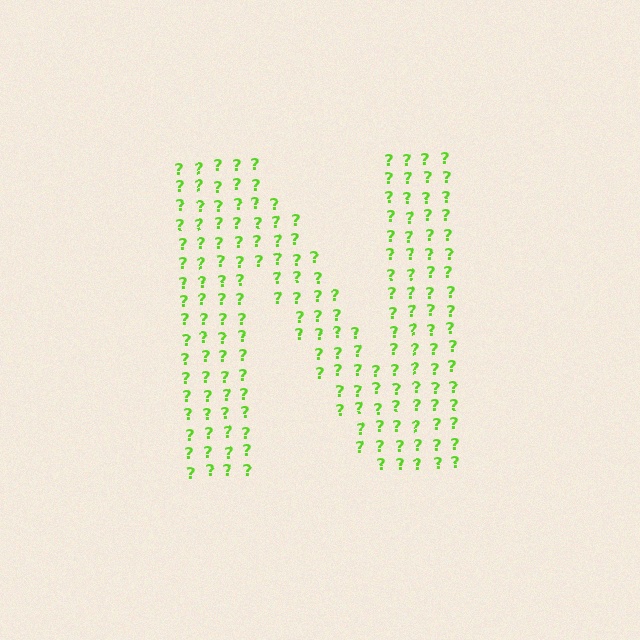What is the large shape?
The large shape is the letter N.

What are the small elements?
The small elements are question marks.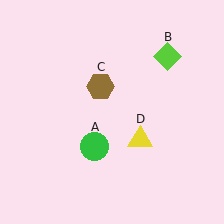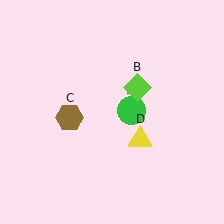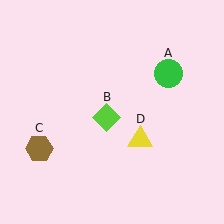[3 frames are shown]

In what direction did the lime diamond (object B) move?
The lime diamond (object B) moved down and to the left.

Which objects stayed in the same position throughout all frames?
Yellow triangle (object D) remained stationary.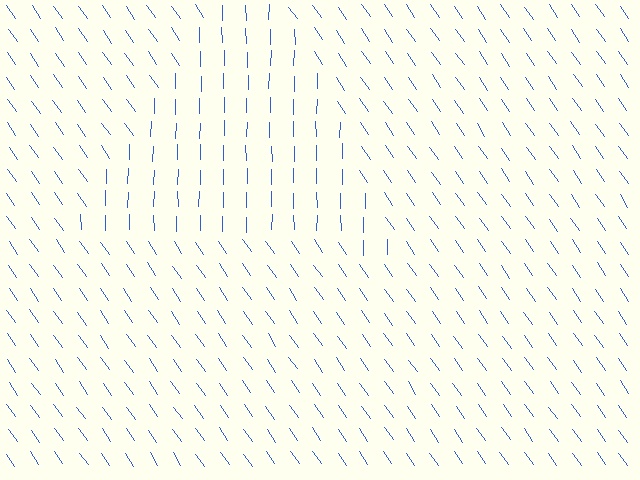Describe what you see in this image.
The image is filled with small blue line segments. A triangle region in the image has lines oriented differently from the surrounding lines, creating a visible texture boundary.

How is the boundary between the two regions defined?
The boundary is defined purely by a change in line orientation (approximately 35 degrees difference). All lines are the same color and thickness.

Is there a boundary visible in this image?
Yes, there is a texture boundary formed by a change in line orientation.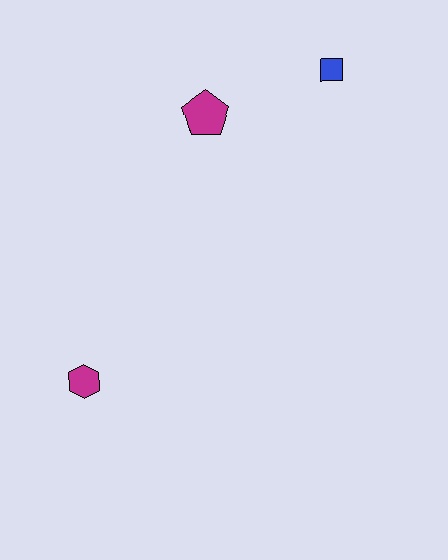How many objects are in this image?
There are 3 objects.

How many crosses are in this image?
There are no crosses.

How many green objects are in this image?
There are no green objects.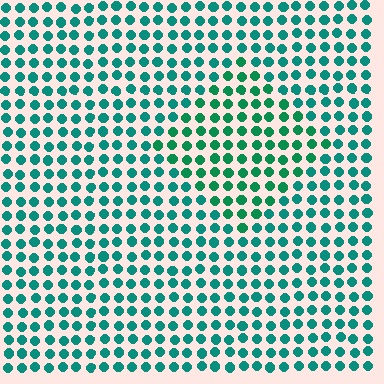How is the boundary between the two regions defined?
The boundary is defined purely by a slight shift in hue (about 21 degrees). Spacing, size, and orientation are identical on both sides.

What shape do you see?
I see a diamond.